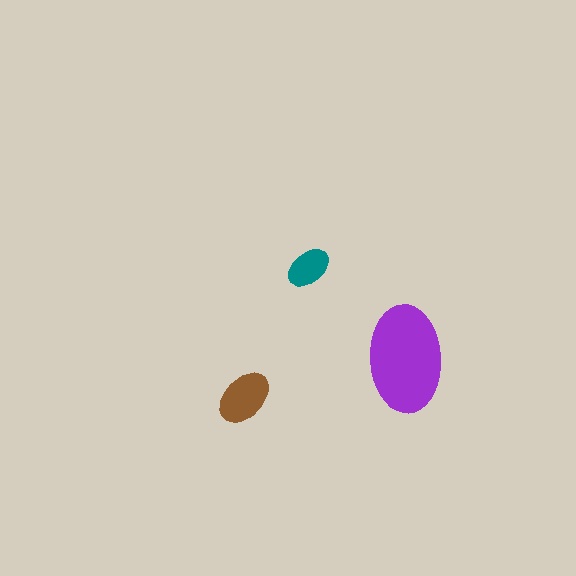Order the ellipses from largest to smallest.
the purple one, the brown one, the teal one.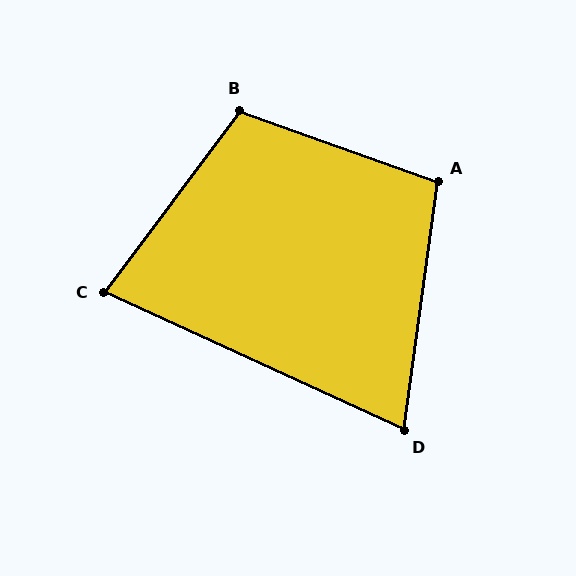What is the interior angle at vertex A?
Approximately 102 degrees (obtuse).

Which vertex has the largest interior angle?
B, at approximately 107 degrees.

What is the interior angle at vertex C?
Approximately 78 degrees (acute).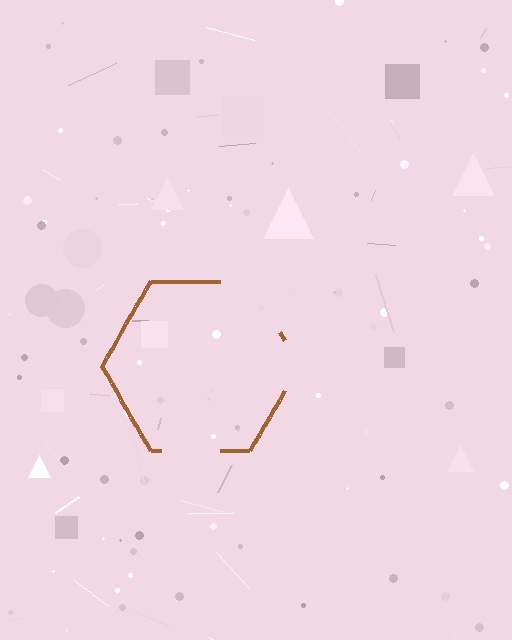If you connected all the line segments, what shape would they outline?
They would outline a hexagon.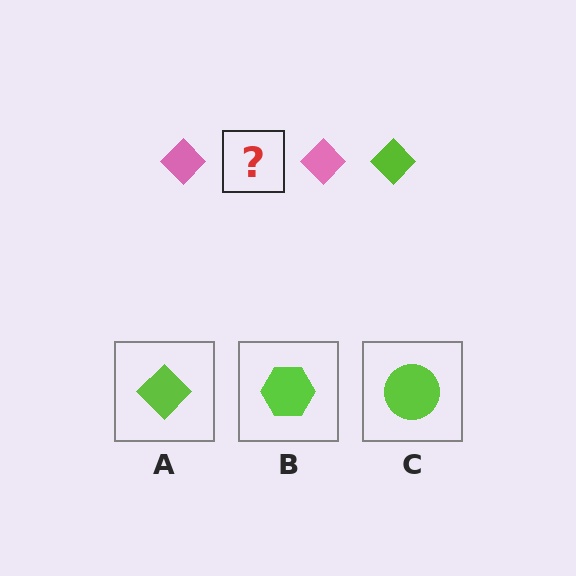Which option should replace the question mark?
Option A.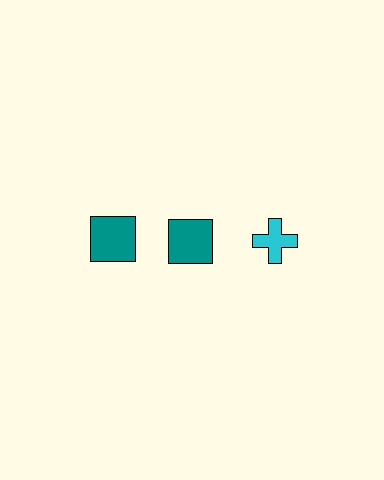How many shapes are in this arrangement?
There are 3 shapes arranged in a grid pattern.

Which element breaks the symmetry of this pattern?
The cyan cross in the top row, center column breaks the symmetry. All other shapes are teal squares.